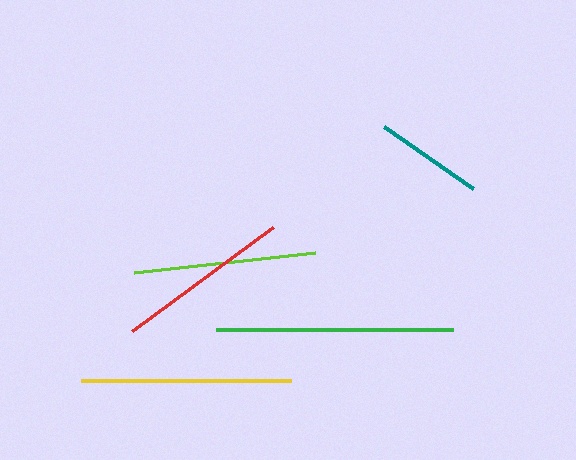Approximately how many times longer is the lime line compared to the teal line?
The lime line is approximately 1.7 times the length of the teal line.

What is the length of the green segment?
The green segment is approximately 237 pixels long.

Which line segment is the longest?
The green line is the longest at approximately 237 pixels.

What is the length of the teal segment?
The teal segment is approximately 108 pixels long.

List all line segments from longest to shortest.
From longest to shortest: green, yellow, lime, red, teal.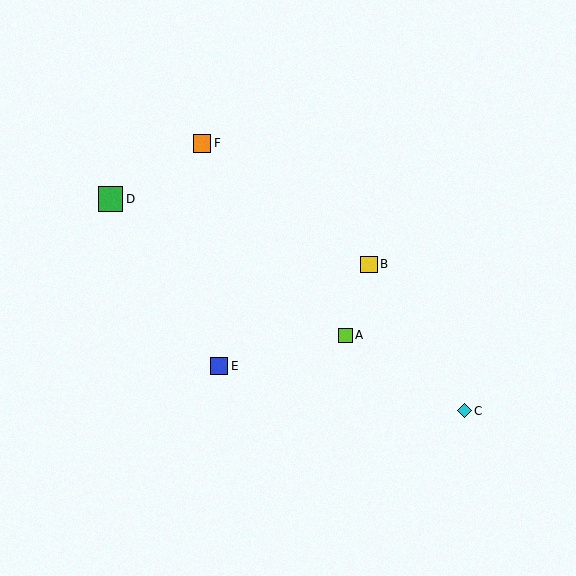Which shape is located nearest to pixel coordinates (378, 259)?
The yellow square (labeled B) at (369, 264) is nearest to that location.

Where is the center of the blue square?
The center of the blue square is at (219, 366).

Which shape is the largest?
The green square (labeled D) is the largest.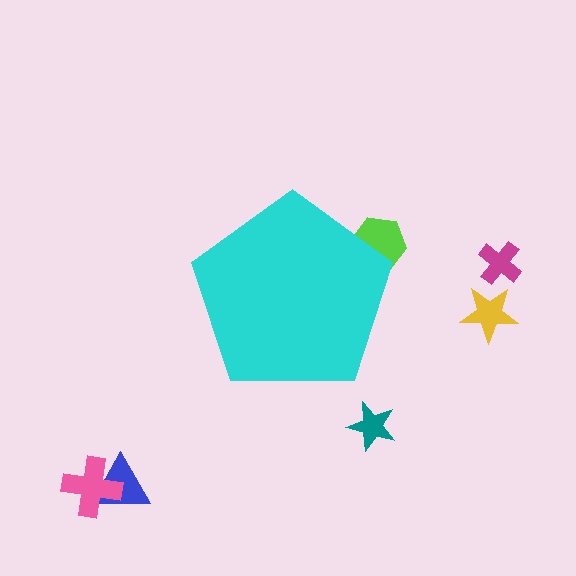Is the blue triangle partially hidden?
No, the blue triangle is fully visible.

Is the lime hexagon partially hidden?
Yes, the lime hexagon is partially hidden behind the cyan pentagon.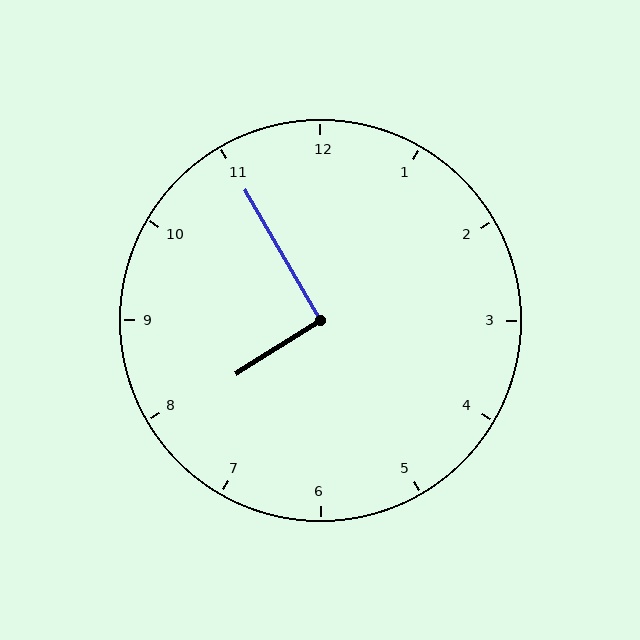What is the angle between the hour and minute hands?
Approximately 92 degrees.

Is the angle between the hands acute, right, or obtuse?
It is right.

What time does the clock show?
7:55.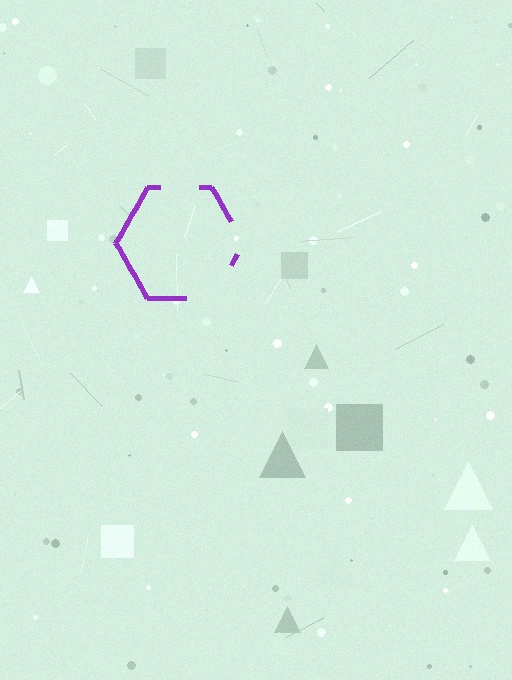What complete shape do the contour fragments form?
The contour fragments form a hexagon.